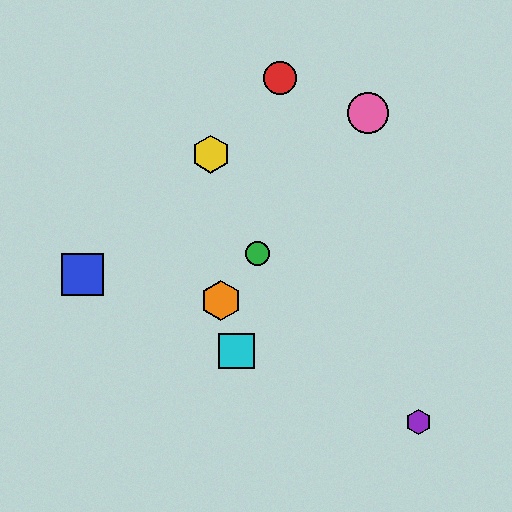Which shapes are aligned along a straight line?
The green circle, the orange hexagon, the pink circle are aligned along a straight line.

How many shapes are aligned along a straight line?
3 shapes (the green circle, the orange hexagon, the pink circle) are aligned along a straight line.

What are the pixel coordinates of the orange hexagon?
The orange hexagon is at (221, 301).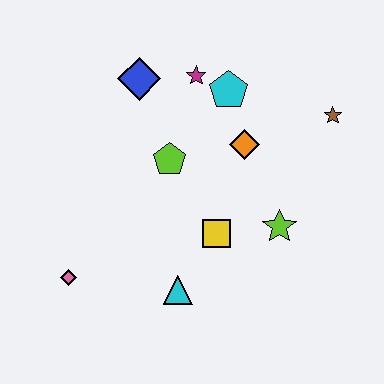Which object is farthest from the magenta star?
The pink diamond is farthest from the magenta star.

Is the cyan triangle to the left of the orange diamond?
Yes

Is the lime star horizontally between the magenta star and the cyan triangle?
No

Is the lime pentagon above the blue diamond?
No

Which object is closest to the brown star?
The orange diamond is closest to the brown star.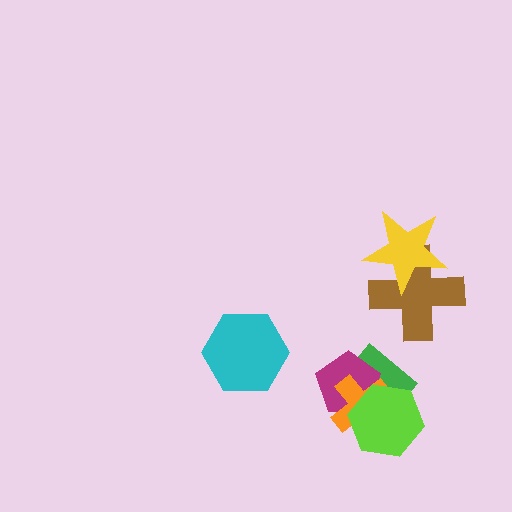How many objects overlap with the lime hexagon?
3 objects overlap with the lime hexagon.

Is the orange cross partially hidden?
Yes, it is partially covered by another shape.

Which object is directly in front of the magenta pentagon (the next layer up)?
The orange cross is directly in front of the magenta pentagon.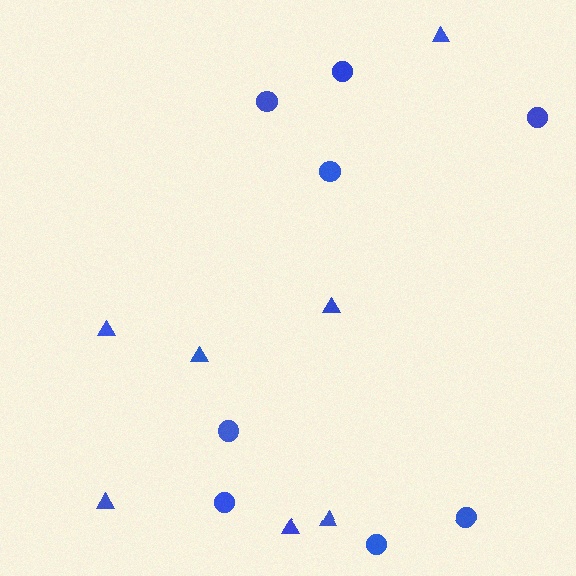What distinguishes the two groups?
There are 2 groups: one group of circles (8) and one group of triangles (7).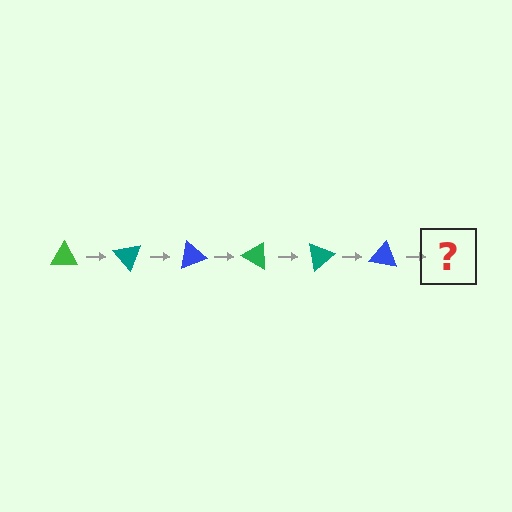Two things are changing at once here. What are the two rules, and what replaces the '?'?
The two rules are that it rotates 50 degrees each step and the color cycles through green, teal, and blue. The '?' should be a green triangle, rotated 300 degrees from the start.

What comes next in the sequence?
The next element should be a green triangle, rotated 300 degrees from the start.